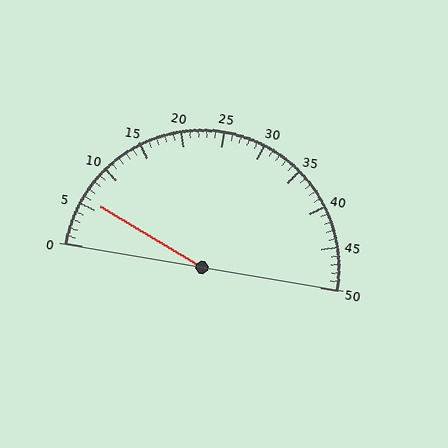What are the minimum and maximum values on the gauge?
The gauge ranges from 0 to 50.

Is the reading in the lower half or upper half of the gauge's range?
The reading is in the lower half of the range (0 to 50).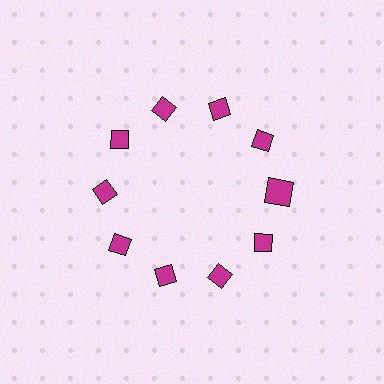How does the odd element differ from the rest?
It has a different shape: square instead of diamond.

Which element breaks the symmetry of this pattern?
The magenta square at roughly the 3 o'clock position breaks the symmetry. All other shapes are magenta diamonds.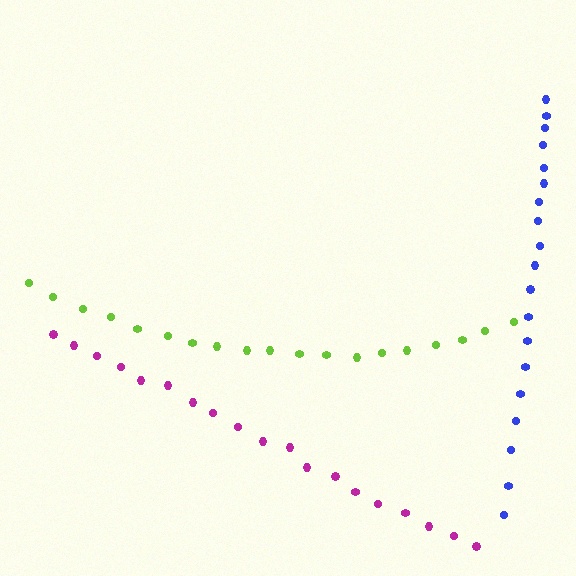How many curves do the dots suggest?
There are 3 distinct paths.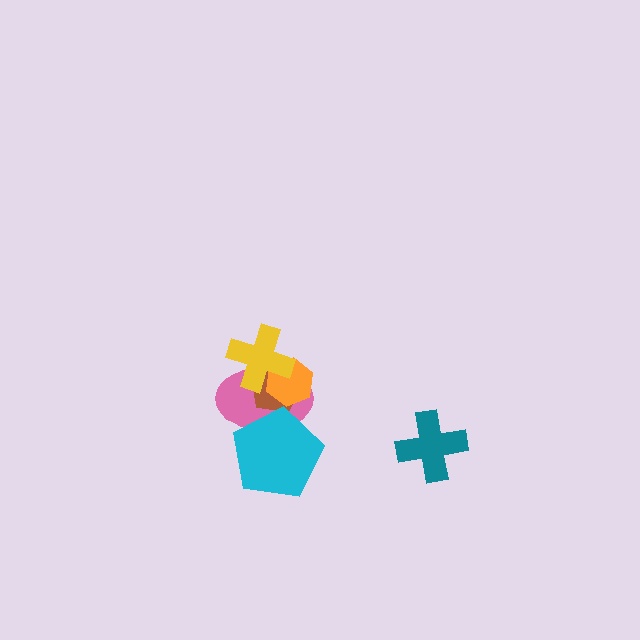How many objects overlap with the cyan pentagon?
2 objects overlap with the cyan pentagon.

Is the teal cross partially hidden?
No, no other shape covers it.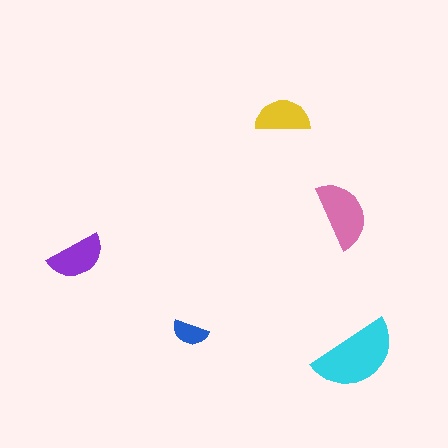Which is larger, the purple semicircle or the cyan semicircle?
The cyan one.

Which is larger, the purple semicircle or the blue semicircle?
The purple one.